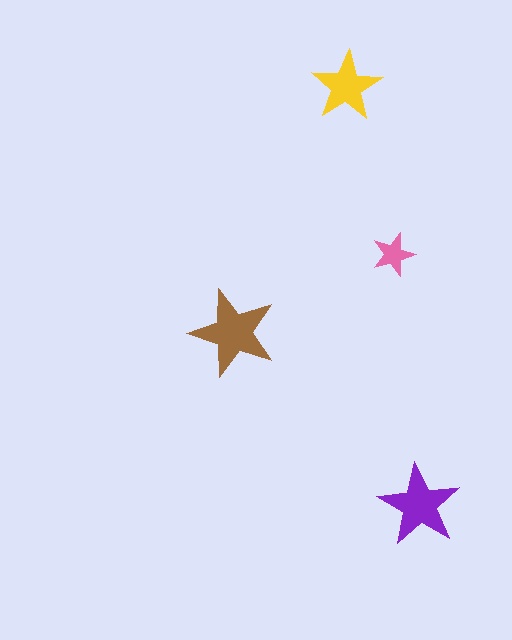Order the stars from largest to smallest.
the brown one, the purple one, the yellow one, the pink one.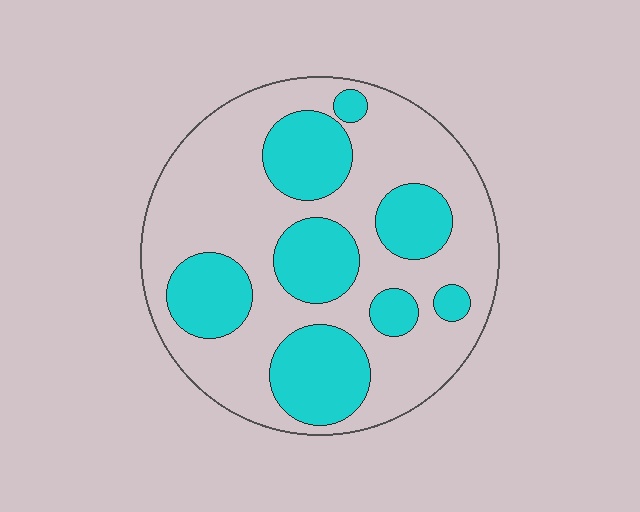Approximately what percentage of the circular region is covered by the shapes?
Approximately 35%.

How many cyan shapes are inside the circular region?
8.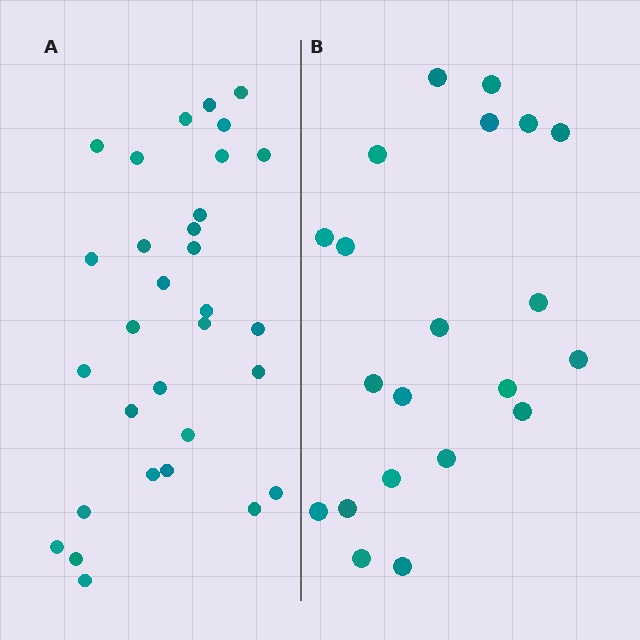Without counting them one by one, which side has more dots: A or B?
Region A (the left region) has more dots.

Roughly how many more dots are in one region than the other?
Region A has roughly 10 or so more dots than region B.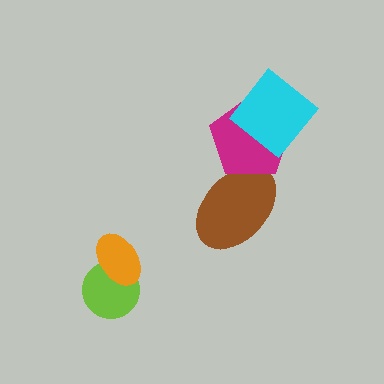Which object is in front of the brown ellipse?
The magenta pentagon is in front of the brown ellipse.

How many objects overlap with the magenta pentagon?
2 objects overlap with the magenta pentagon.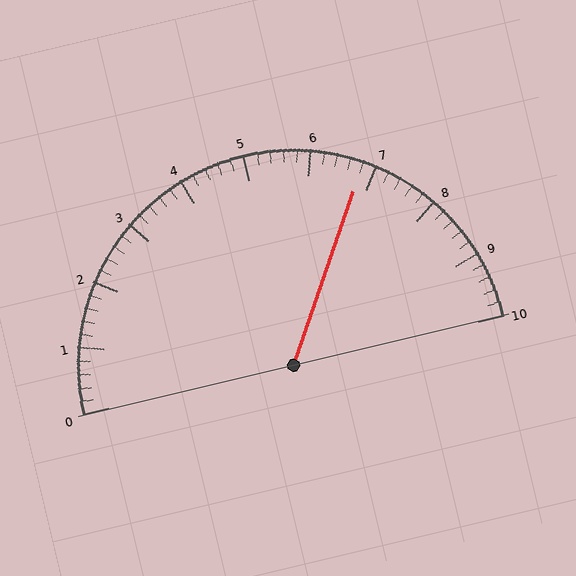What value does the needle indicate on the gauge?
The needle indicates approximately 6.8.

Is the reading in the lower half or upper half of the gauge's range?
The reading is in the upper half of the range (0 to 10).